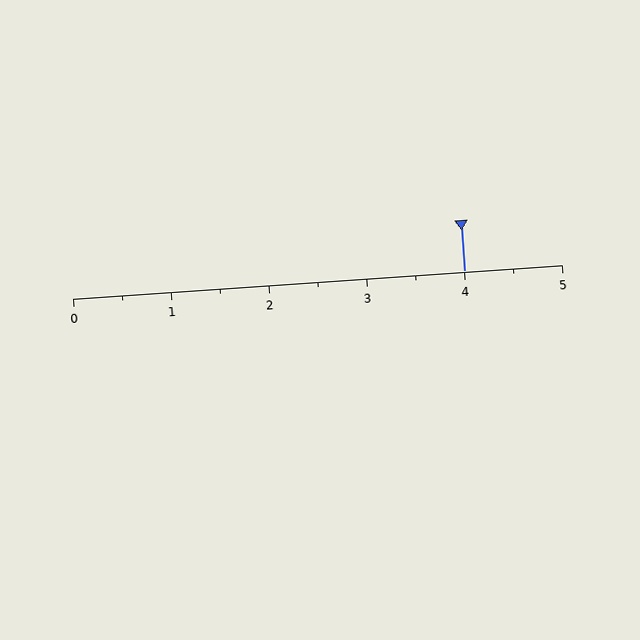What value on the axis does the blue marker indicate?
The marker indicates approximately 4.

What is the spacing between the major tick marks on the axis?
The major ticks are spaced 1 apart.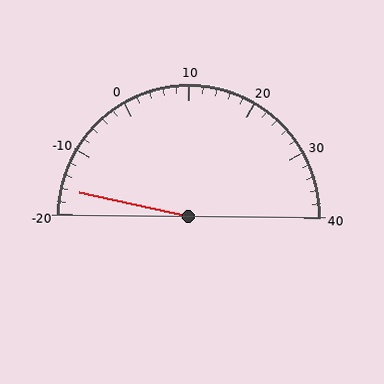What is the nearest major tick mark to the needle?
The nearest major tick mark is -20.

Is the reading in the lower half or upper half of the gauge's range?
The reading is in the lower half of the range (-20 to 40).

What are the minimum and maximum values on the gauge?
The gauge ranges from -20 to 40.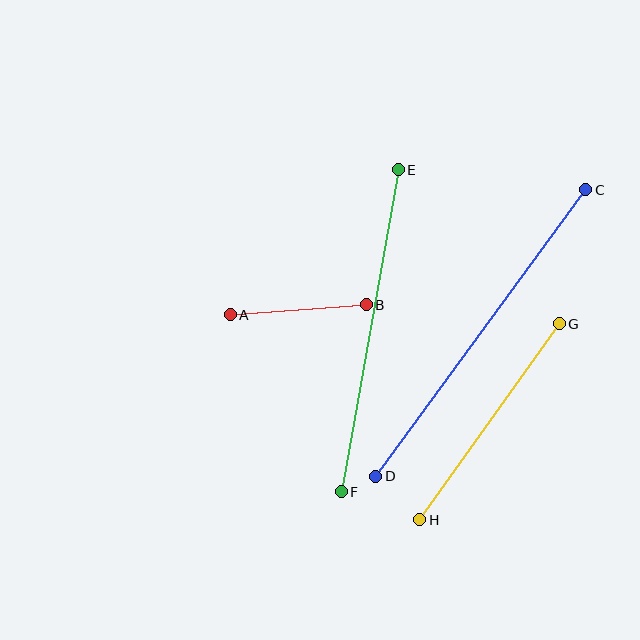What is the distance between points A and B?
The distance is approximately 136 pixels.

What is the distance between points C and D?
The distance is approximately 355 pixels.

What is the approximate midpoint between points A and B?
The midpoint is at approximately (298, 310) pixels.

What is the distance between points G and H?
The distance is approximately 240 pixels.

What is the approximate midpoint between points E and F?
The midpoint is at approximately (370, 331) pixels.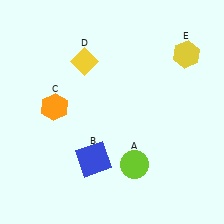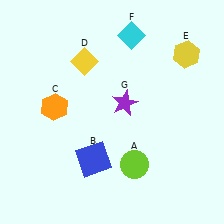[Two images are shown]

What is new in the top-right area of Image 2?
A cyan diamond (F) was added in the top-right area of Image 2.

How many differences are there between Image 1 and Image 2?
There are 2 differences between the two images.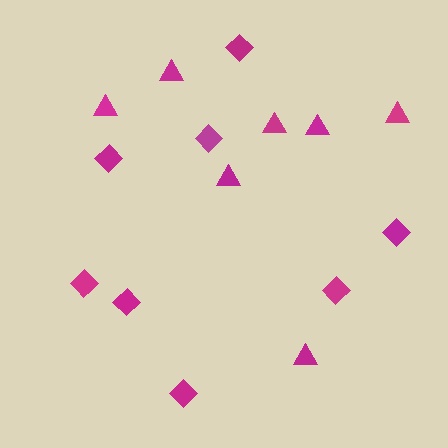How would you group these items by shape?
There are 2 groups: one group of triangles (7) and one group of diamonds (8).